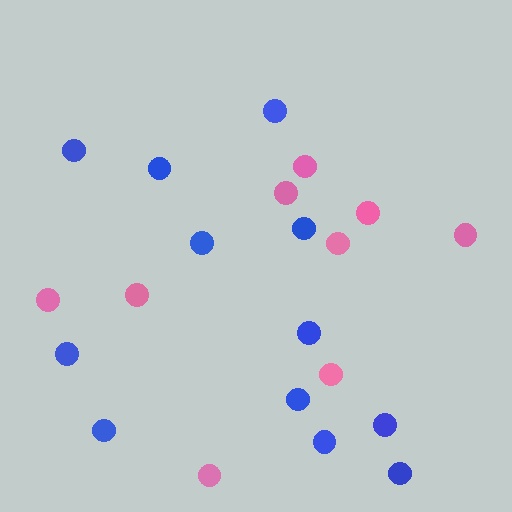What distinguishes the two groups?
There are 2 groups: one group of blue circles (12) and one group of pink circles (9).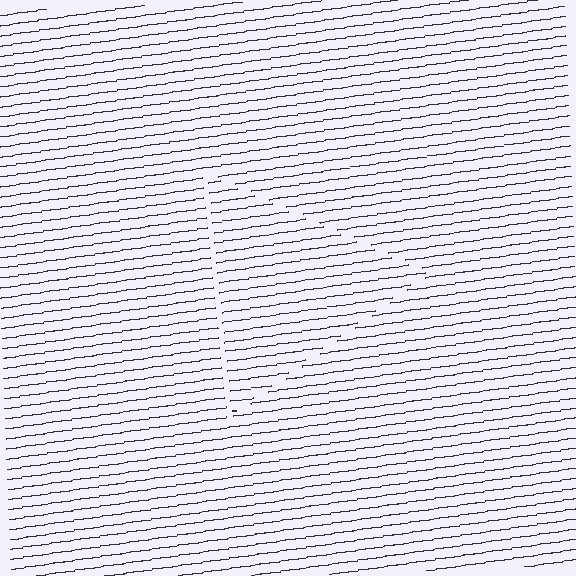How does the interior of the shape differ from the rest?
The interior of the shape contains the same grating, shifted by half a period — the contour is defined by the phase discontinuity where line-ends from the inner and outer gratings abut.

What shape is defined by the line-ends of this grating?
An illusory triangle. The interior of the shape contains the same grating, shifted by half a period — the contour is defined by the phase discontinuity where line-ends from the inner and outer gratings abut.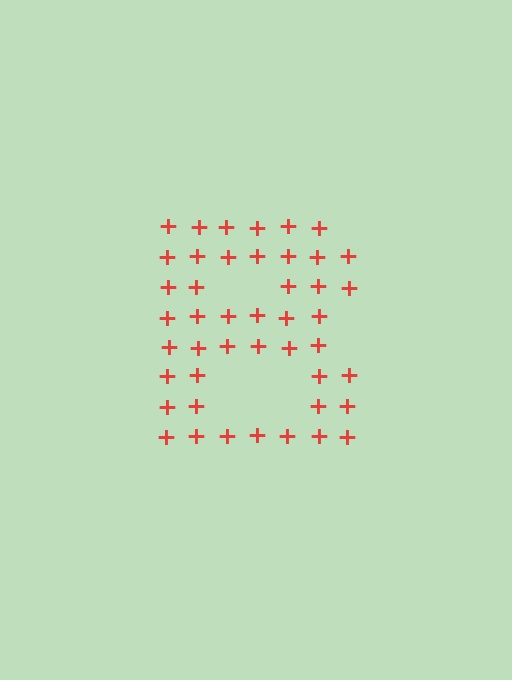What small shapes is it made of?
It is made of small plus signs.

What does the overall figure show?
The overall figure shows the letter B.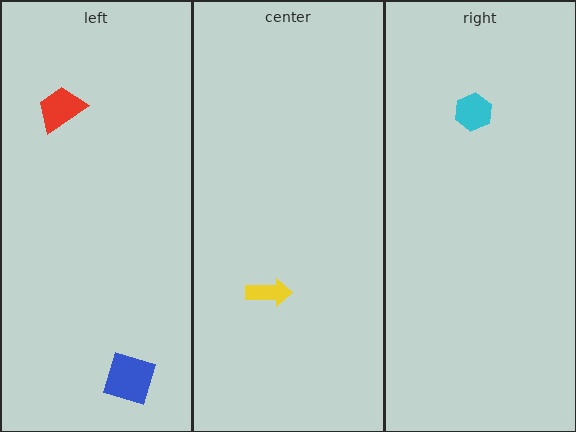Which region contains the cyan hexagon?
The right region.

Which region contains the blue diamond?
The left region.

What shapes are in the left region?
The red trapezoid, the blue diamond.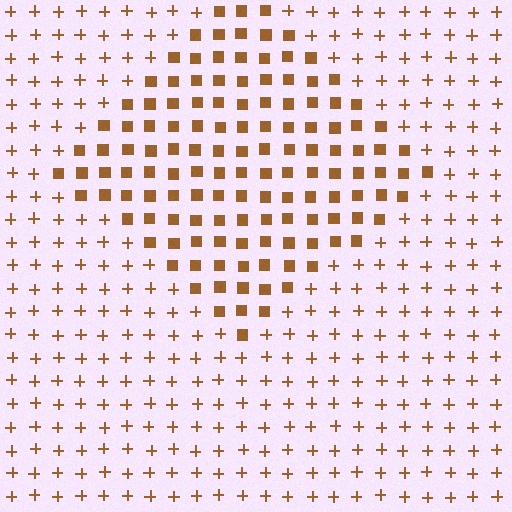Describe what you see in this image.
The image is filled with small brown elements arranged in a uniform grid. A diamond-shaped region contains squares, while the surrounding area contains plus signs. The boundary is defined purely by the change in element shape.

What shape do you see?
I see a diamond.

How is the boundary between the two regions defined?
The boundary is defined by a change in element shape: squares inside vs. plus signs outside. All elements share the same color and spacing.